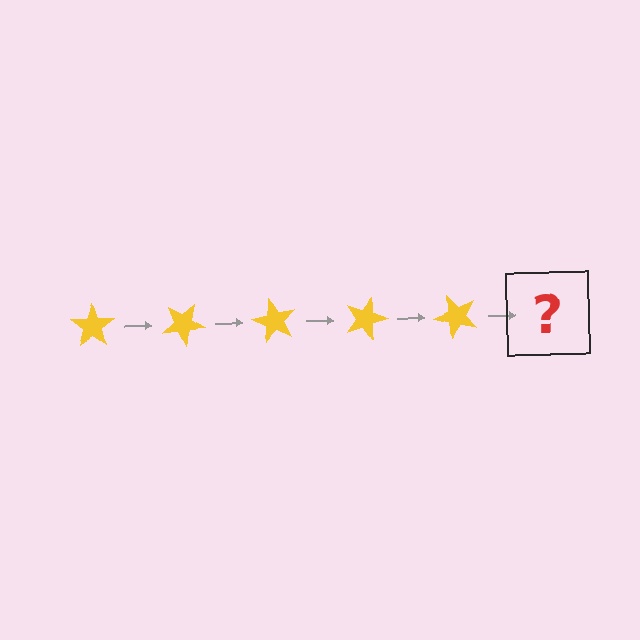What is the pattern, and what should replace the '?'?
The pattern is that the star rotates 30 degrees each step. The '?' should be a yellow star rotated 150 degrees.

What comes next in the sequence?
The next element should be a yellow star rotated 150 degrees.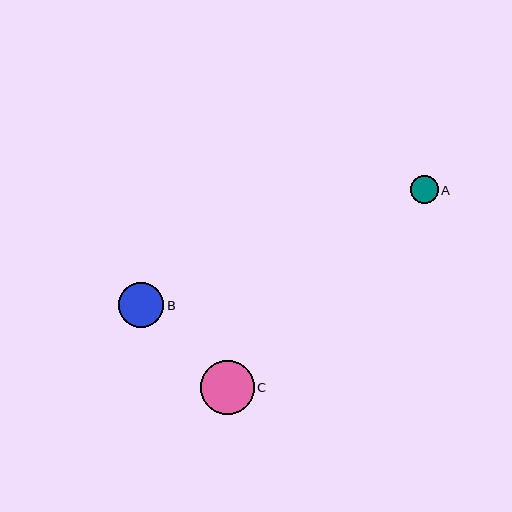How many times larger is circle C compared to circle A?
Circle C is approximately 1.9 times the size of circle A.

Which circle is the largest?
Circle C is the largest with a size of approximately 54 pixels.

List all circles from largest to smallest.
From largest to smallest: C, B, A.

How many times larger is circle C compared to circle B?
Circle C is approximately 1.2 times the size of circle B.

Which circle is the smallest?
Circle A is the smallest with a size of approximately 28 pixels.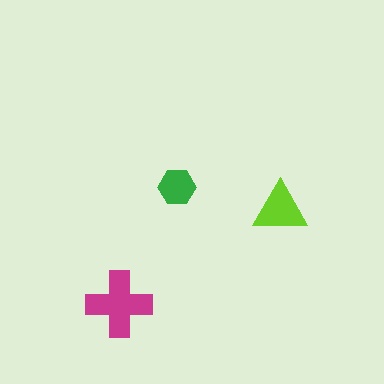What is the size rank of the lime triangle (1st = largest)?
2nd.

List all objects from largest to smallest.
The magenta cross, the lime triangle, the green hexagon.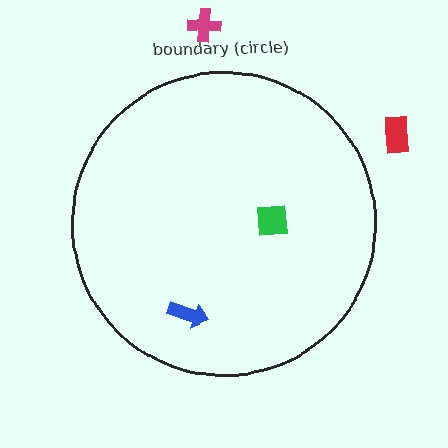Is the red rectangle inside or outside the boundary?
Outside.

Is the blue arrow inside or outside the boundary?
Inside.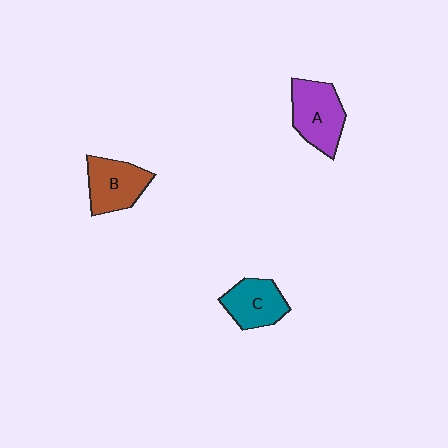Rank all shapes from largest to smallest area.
From largest to smallest: A (purple), B (brown), C (teal).